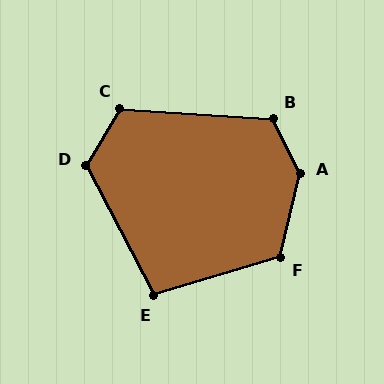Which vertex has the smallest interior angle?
E, at approximately 101 degrees.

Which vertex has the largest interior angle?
A, at approximately 141 degrees.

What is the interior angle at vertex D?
Approximately 121 degrees (obtuse).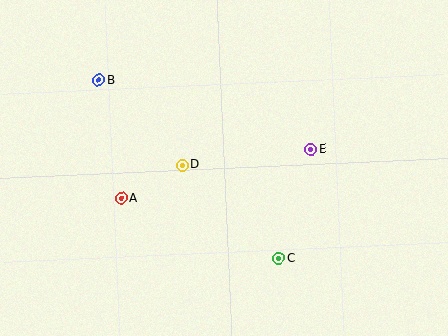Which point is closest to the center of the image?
Point D at (182, 165) is closest to the center.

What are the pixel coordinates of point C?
Point C is at (279, 258).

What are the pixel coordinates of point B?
Point B is at (99, 80).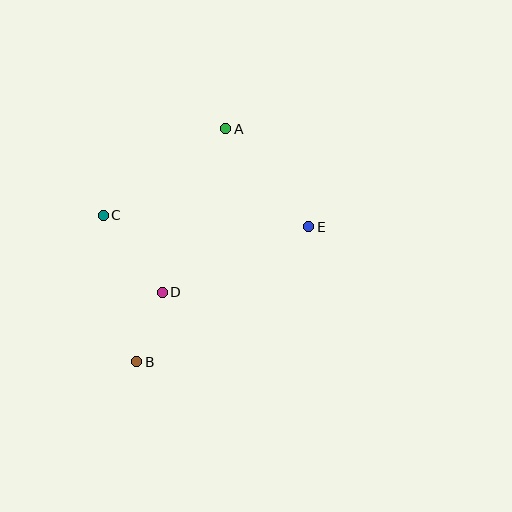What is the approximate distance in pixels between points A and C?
The distance between A and C is approximately 150 pixels.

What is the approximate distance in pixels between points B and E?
The distance between B and E is approximately 219 pixels.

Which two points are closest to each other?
Points B and D are closest to each other.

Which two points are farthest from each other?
Points A and B are farthest from each other.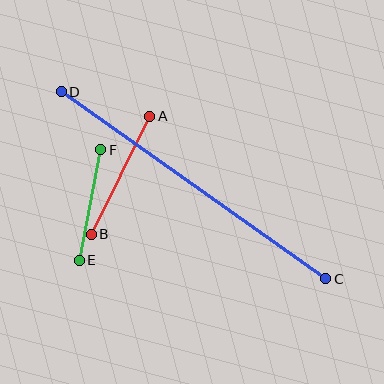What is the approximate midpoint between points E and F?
The midpoint is at approximately (90, 205) pixels.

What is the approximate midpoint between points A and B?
The midpoint is at approximately (120, 175) pixels.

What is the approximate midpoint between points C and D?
The midpoint is at approximately (193, 185) pixels.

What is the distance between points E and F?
The distance is approximately 113 pixels.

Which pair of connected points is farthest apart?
Points C and D are farthest apart.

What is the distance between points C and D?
The distance is approximately 324 pixels.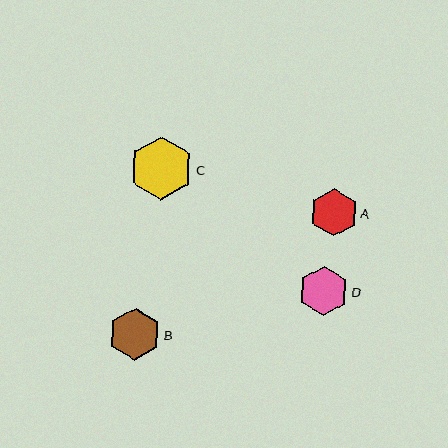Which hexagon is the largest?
Hexagon C is the largest with a size of approximately 63 pixels.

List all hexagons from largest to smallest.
From largest to smallest: C, B, D, A.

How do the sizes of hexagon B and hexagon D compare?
Hexagon B and hexagon D are approximately the same size.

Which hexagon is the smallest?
Hexagon A is the smallest with a size of approximately 47 pixels.